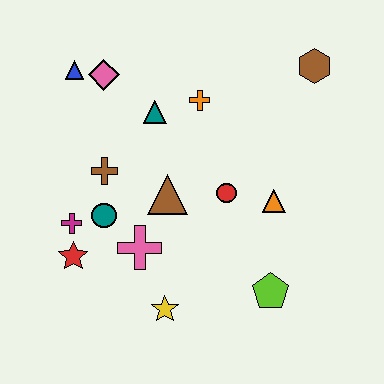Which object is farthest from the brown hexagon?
The red star is farthest from the brown hexagon.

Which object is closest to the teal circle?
The magenta cross is closest to the teal circle.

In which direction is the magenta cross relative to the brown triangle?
The magenta cross is to the left of the brown triangle.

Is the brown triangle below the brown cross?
Yes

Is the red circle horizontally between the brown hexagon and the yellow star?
Yes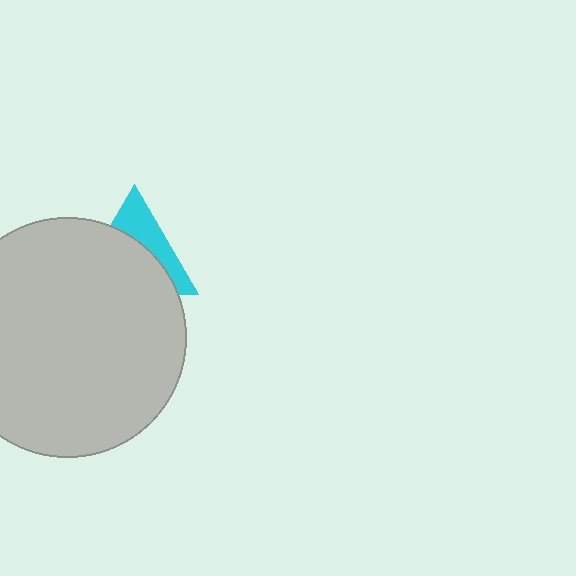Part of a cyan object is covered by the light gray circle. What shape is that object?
It is a triangle.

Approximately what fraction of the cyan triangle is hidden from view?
Roughly 63% of the cyan triangle is hidden behind the light gray circle.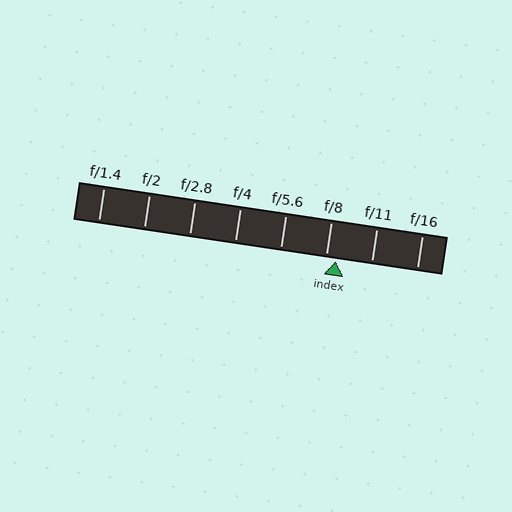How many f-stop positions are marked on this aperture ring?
There are 8 f-stop positions marked.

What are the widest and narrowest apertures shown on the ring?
The widest aperture shown is f/1.4 and the narrowest is f/16.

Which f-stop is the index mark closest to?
The index mark is closest to f/8.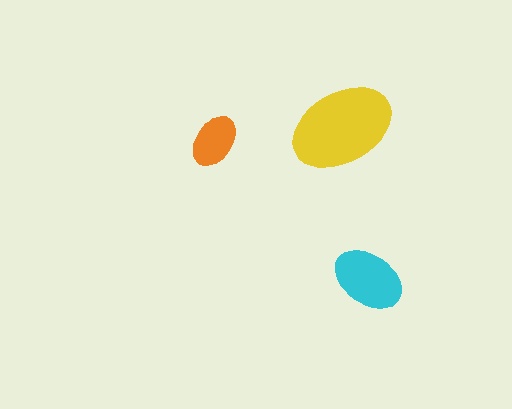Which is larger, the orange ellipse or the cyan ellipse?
The cyan one.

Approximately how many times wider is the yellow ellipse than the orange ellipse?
About 2 times wider.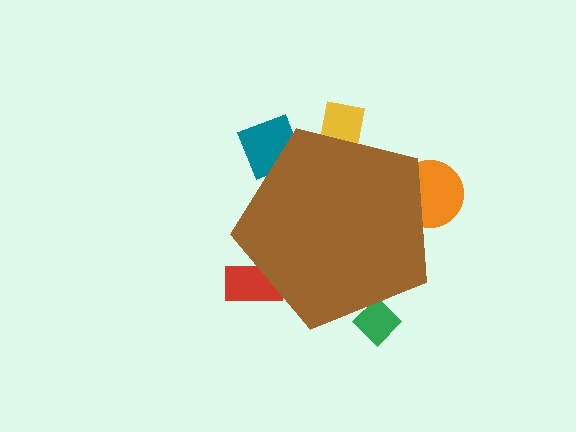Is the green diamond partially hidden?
Yes, the green diamond is partially hidden behind the brown pentagon.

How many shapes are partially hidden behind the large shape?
5 shapes are partially hidden.